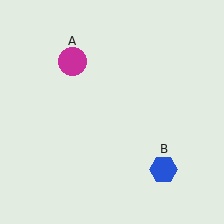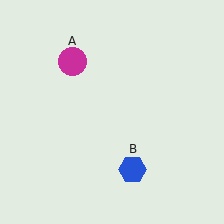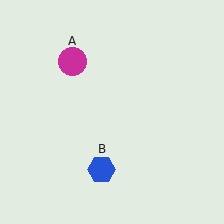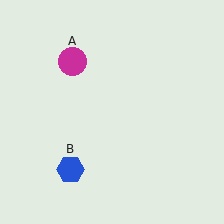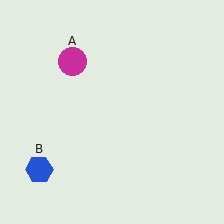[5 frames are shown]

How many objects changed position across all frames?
1 object changed position: blue hexagon (object B).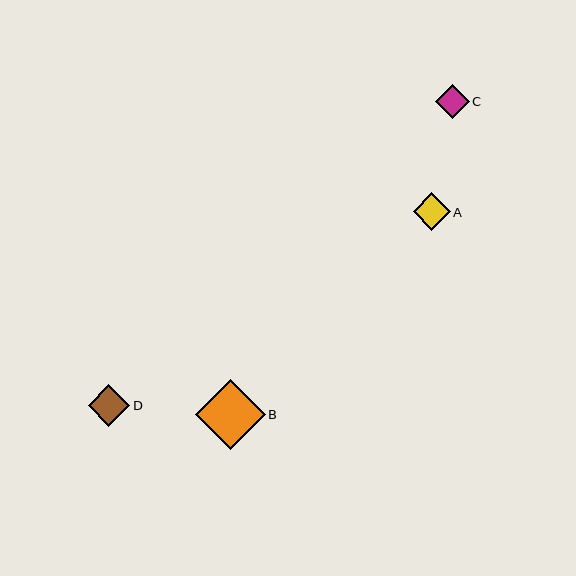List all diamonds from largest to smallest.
From largest to smallest: B, D, A, C.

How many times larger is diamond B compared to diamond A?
Diamond B is approximately 1.9 times the size of diamond A.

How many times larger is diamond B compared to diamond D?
Diamond B is approximately 1.7 times the size of diamond D.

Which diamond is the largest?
Diamond B is the largest with a size of approximately 70 pixels.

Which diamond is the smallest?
Diamond C is the smallest with a size of approximately 34 pixels.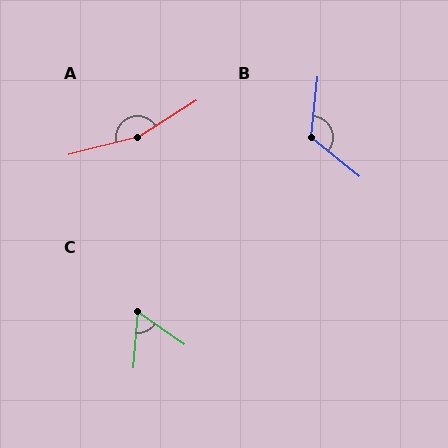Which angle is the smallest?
C, at approximately 60 degrees.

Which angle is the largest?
A, at approximately 162 degrees.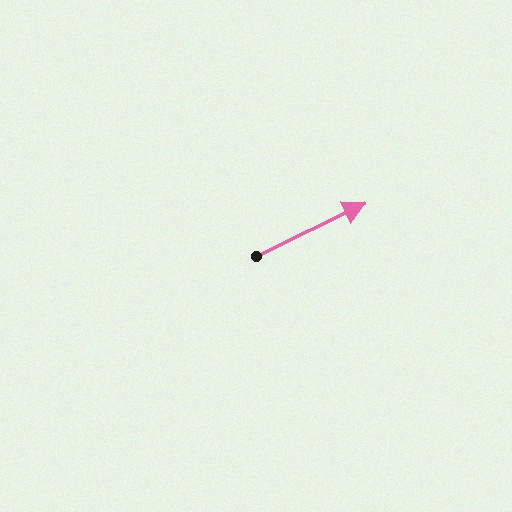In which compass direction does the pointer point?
Northeast.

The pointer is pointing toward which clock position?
Roughly 2 o'clock.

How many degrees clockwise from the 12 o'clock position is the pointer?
Approximately 64 degrees.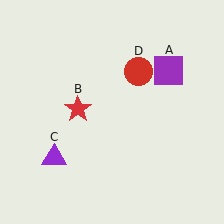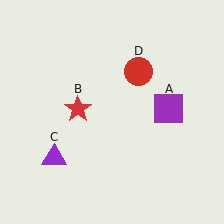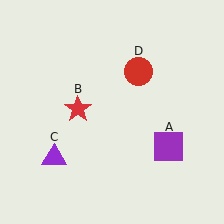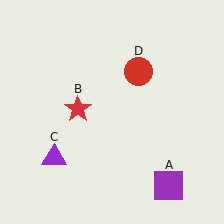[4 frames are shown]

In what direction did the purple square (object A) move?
The purple square (object A) moved down.